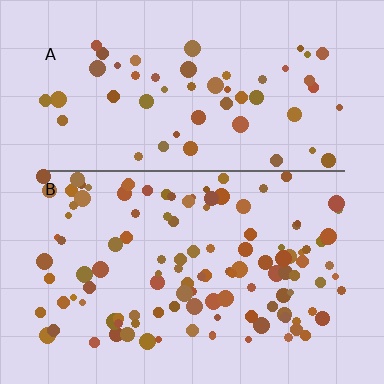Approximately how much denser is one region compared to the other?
Approximately 2.2× — region B over region A.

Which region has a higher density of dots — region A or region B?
B (the bottom).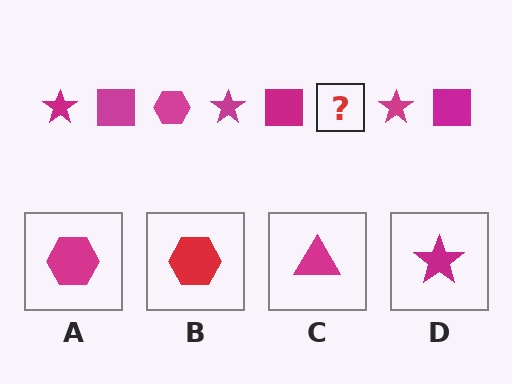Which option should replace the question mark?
Option A.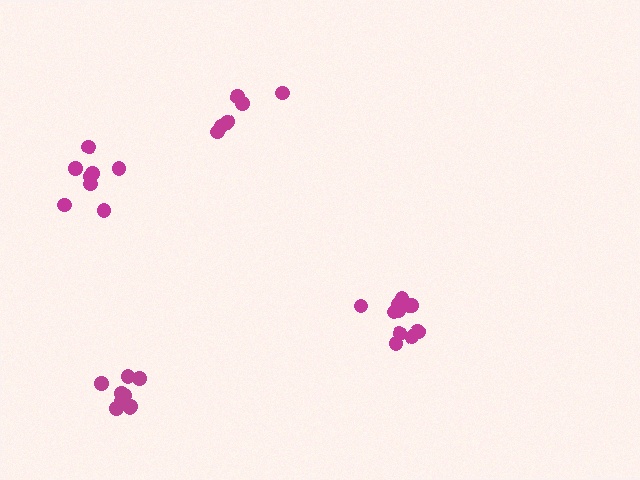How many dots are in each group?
Group 1: 6 dots, Group 2: 8 dots, Group 3: 11 dots, Group 4: 9 dots (34 total).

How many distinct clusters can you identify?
There are 4 distinct clusters.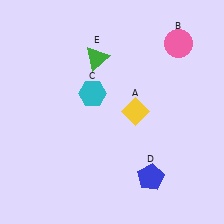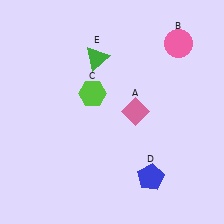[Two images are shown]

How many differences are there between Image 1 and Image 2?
There are 2 differences between the two images.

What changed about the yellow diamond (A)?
In Image 1, A is yellow. In Image 2, it changed to pink.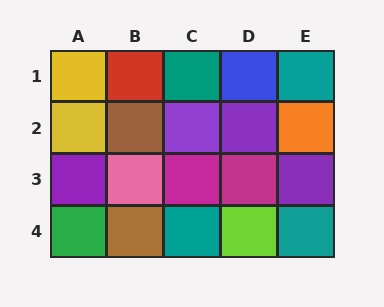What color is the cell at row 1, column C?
Teal.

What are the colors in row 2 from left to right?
Yellow, brown, purple, purple, orange.